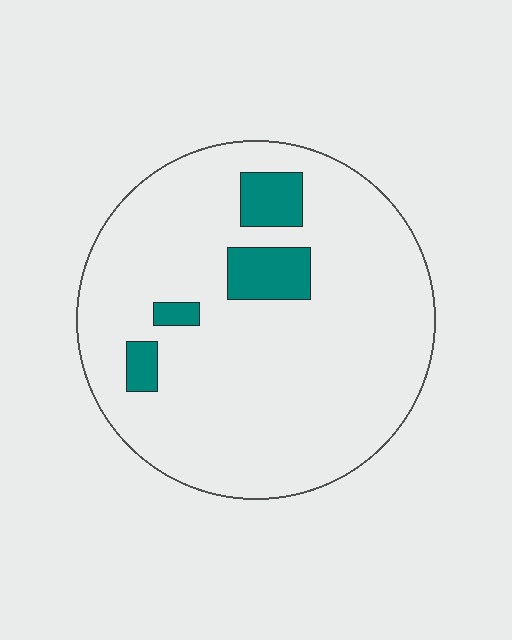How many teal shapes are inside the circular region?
4.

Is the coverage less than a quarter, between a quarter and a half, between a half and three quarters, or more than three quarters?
Less than a quarter.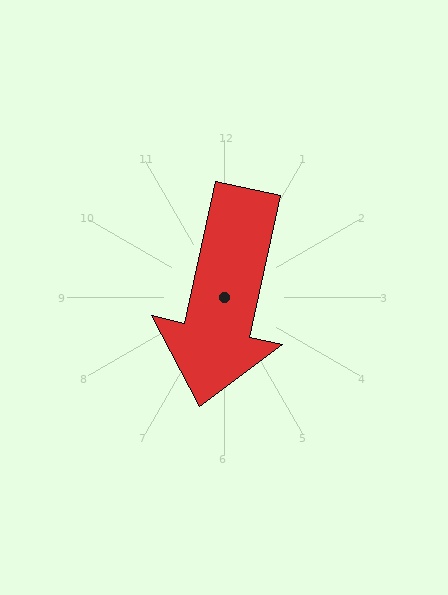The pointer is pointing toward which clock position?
Roughly 6 o'clock.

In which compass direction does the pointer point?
South.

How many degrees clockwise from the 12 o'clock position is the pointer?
Approximately 192 degrees.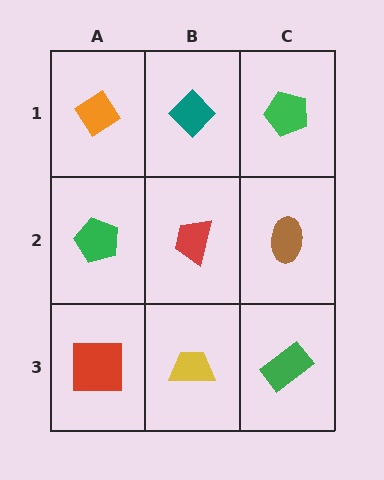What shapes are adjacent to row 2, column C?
A green pentagon (row 1, column C), a green rectangle (row 3, column C), a red trapezoid (row 2, column B).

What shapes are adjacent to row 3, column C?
A brown ellipse (row 2, column C), a yellow trapezoid (row 3, column B).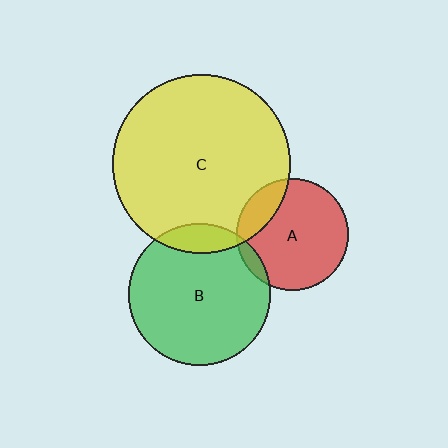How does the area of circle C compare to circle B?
Approximately 1.6 times.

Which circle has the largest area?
Circle C (yellow).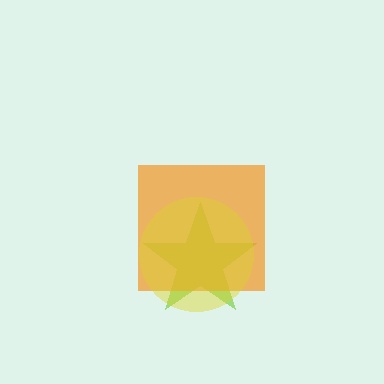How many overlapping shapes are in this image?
There are 3 overlapping shapes in the image.